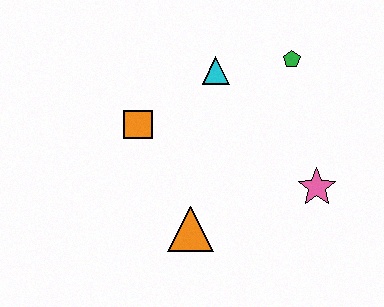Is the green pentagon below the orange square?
No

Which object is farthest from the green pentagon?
The orange triangle is farthest from the green pentagon.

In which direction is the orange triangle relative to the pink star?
The orange triangle is to the left of the pink star.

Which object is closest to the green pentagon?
The cyan triangle is closest to the green pentagon.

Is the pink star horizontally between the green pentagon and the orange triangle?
No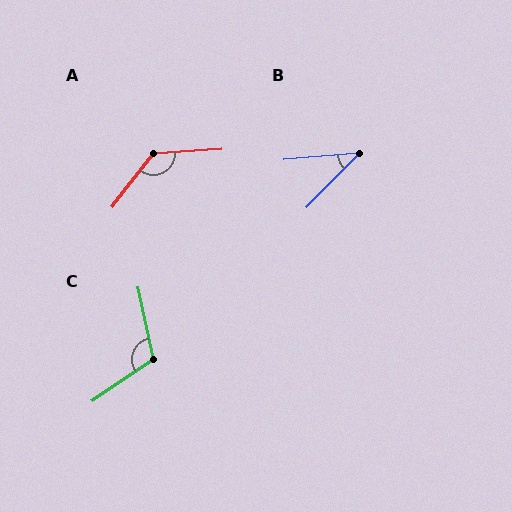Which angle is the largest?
A, at approximately 131 degrees.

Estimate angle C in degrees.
Approximately 112 degrees.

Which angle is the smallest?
B, at approximately 41 degrees.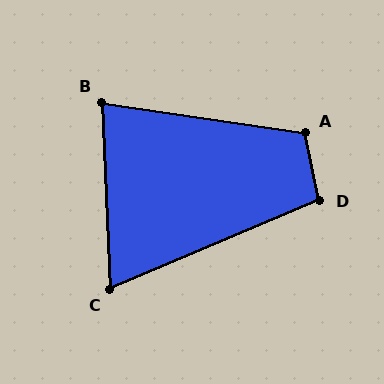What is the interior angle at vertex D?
Approximately 101 degrees (obtuse).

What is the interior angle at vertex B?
Approximately 79 degrees (acute).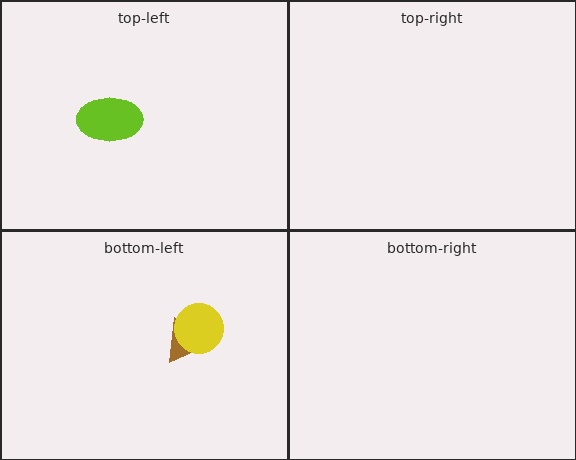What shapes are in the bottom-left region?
The brown triangle, the yellow circle.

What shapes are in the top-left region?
The lime ellipse.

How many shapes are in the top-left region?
1.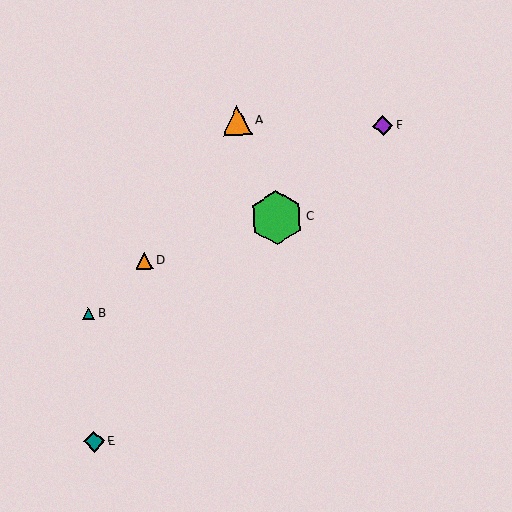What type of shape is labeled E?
Shape E is a teal diamond.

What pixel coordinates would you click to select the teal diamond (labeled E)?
Click at (94, 441) to select the teal diamond E.